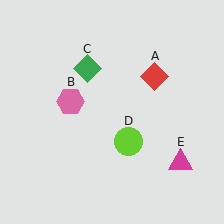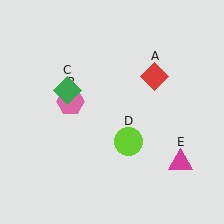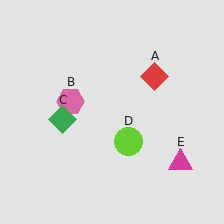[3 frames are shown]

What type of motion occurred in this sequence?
The green diamond (object C) rotated counterclockwise around the center of the scene.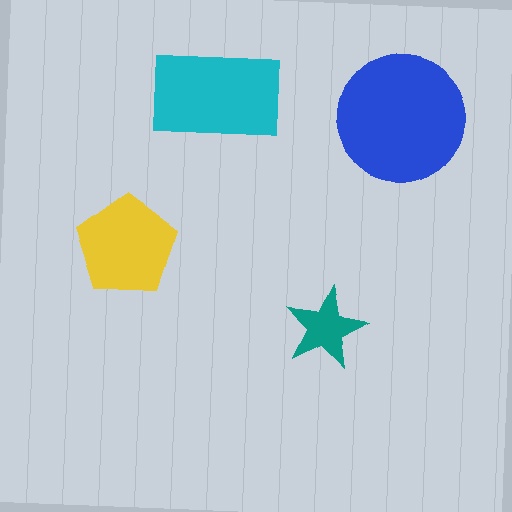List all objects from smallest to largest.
The teal star, the yellow pentagon, the cyan rectangle, the blue circle.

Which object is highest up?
The cyan rectangle is topmost.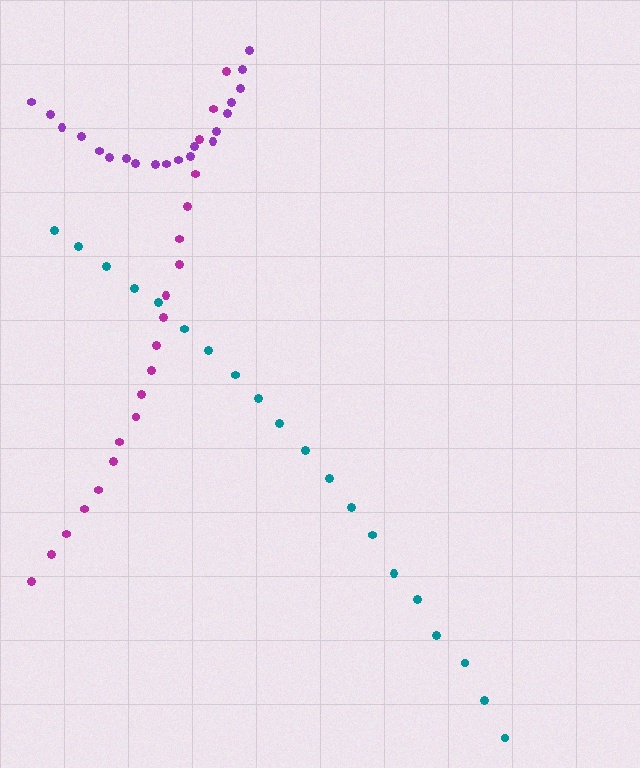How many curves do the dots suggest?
There are 3 distinct paths.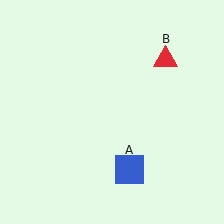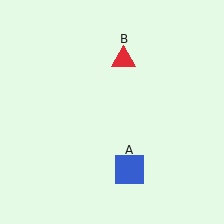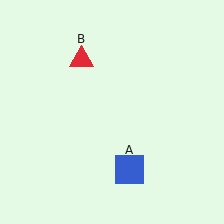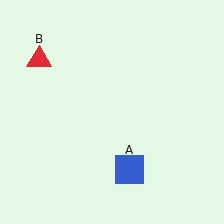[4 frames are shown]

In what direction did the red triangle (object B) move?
The red triangle (object B) moved left.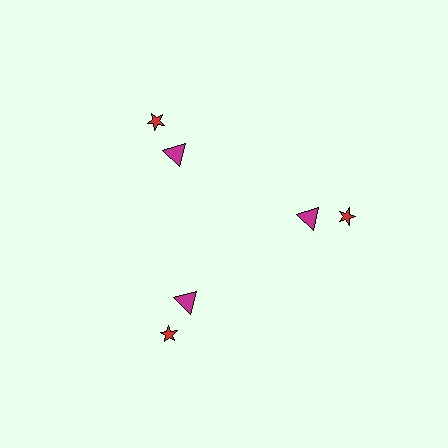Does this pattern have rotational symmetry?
Yes, this pattern has 3-fold rotational symmetry. It looks the same after rotating 120 degrees around the center.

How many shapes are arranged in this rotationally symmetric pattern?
There are 6 shapes, arranged in 3 groups of 2.